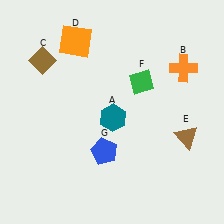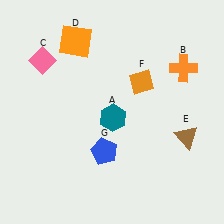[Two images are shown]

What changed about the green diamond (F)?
In Image 1, F is green. In Image 2, it changed to orange.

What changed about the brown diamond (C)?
In Image 1, C is brown. In Image 2, it changed to pink.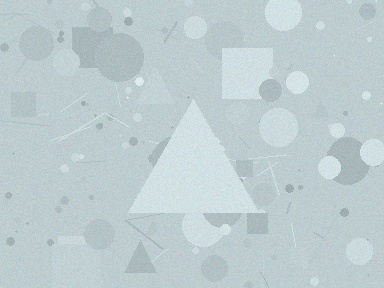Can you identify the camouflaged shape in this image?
The camouflaged shape is a triangle.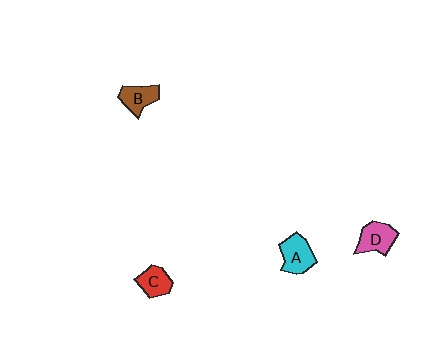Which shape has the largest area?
Shape A (cyan).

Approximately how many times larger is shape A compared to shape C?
Approximately 1.3 times.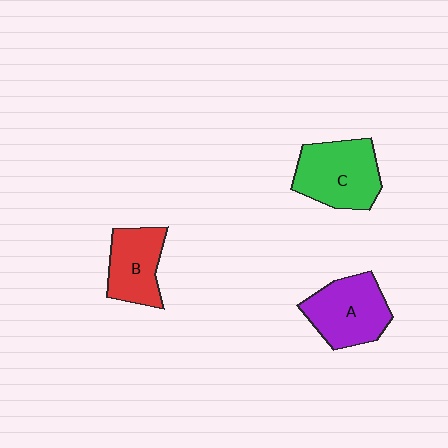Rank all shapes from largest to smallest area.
From largest to smallest: C (green), A (purple), B (red).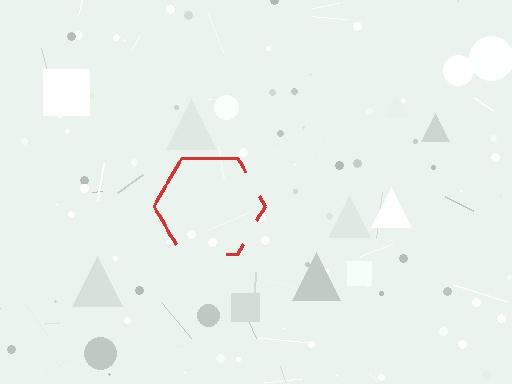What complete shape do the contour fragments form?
The contour fragments form a hexagon.